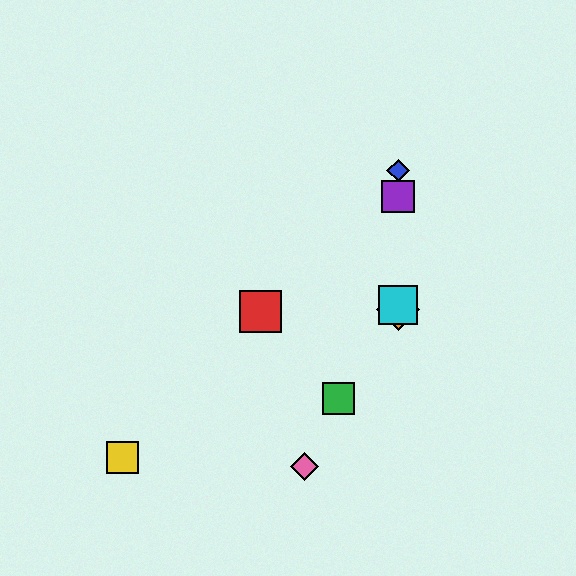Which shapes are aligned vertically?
The blue diamond, the purple square, the orange diamond, the cyan square are aligned vertically.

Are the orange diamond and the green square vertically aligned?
No, the orange diamond is at x≈398 and the green square is at x≈339.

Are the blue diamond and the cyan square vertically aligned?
Yes, both are at x≈398.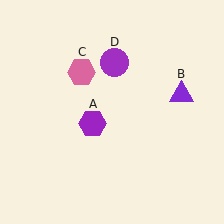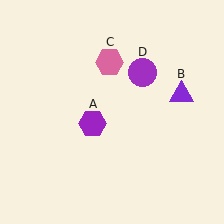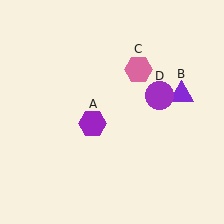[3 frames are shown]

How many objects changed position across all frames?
2 objects changed position: pink hexagon (object C), purple circle (object D).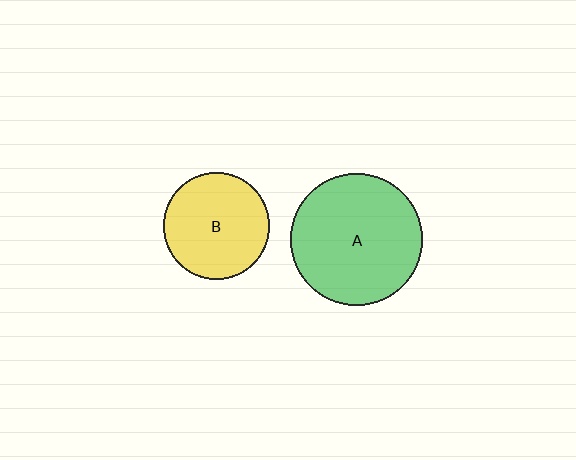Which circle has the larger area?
Circle A (green).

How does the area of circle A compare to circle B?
Approximately 1.5 times.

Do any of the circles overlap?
No, none of the circles overlap.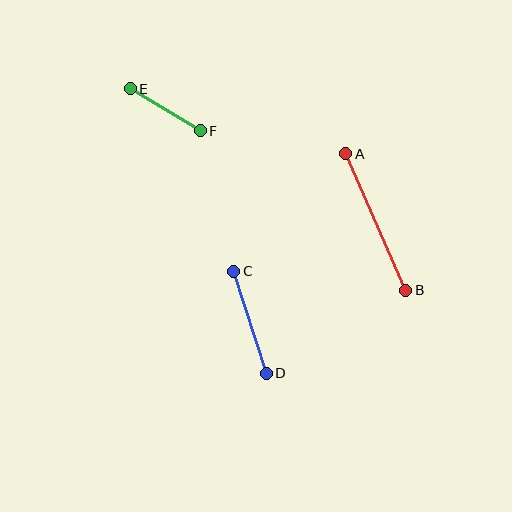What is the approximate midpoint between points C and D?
The midpoint is at approximately (250, 322) pixels.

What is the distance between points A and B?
The distance is approximately 149 pixels.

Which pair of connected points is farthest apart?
Points A and B are farthest apart.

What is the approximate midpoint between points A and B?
The midpoint is at approximately (376, 222) pixels.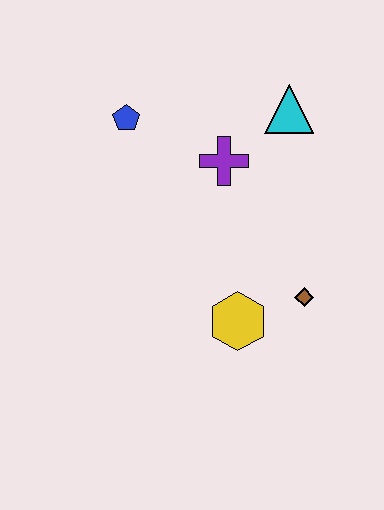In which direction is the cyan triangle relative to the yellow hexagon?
The cyan triangle is above the yellow hexagon.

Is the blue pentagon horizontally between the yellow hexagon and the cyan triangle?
No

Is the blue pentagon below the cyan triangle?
Yes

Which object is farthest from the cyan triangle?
The yellow hexagon is farthest from the cyan triangle.